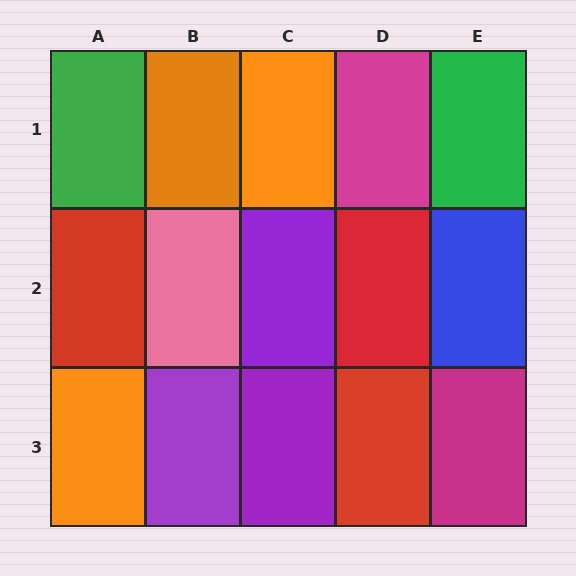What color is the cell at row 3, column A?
Orange.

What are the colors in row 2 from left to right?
Red, pink, purple, red, blue.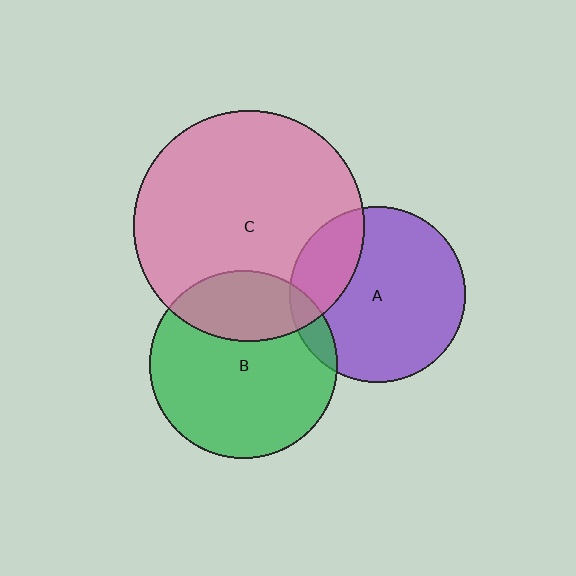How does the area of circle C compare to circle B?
Approximately 1.5 times.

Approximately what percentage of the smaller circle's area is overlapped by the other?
Approximately 10%.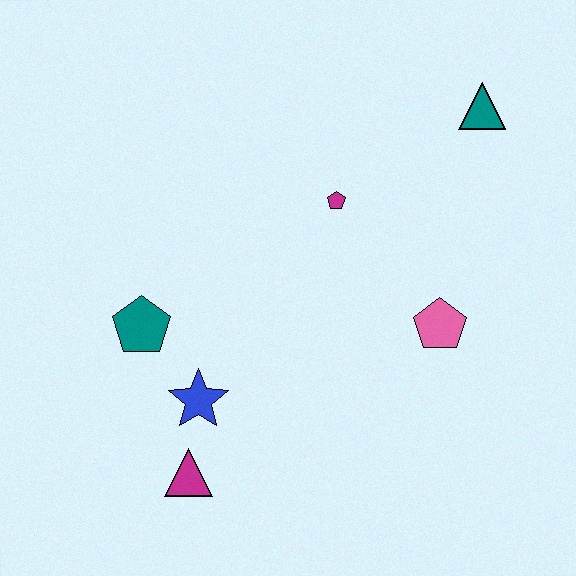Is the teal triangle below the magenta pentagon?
No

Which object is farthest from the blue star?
The teal triangle is farthest from the blue star.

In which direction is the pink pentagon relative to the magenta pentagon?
The pink pentagon is below the magenta pentagon.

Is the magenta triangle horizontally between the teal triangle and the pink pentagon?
No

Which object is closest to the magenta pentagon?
The pink pentagon is closest to the magenta pentagon.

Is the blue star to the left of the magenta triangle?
No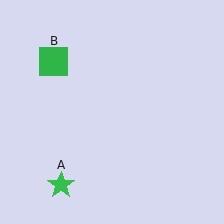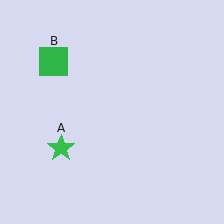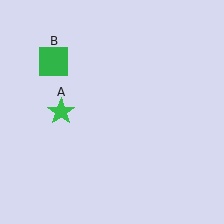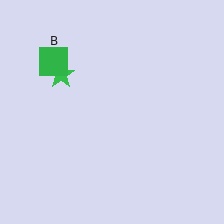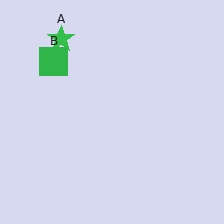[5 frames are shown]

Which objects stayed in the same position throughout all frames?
Green square (object B) remained stationary.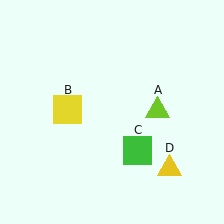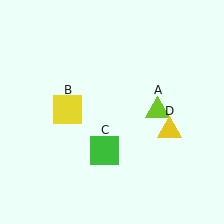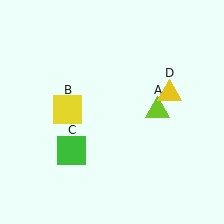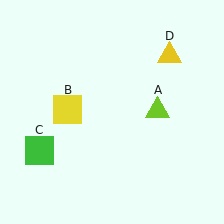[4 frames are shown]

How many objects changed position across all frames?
2 objects changed position: green square (object C), yellow triangle (object D).